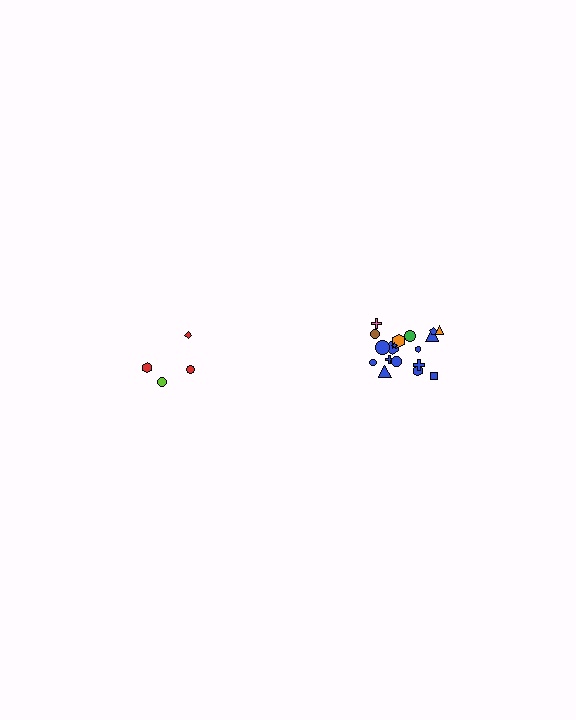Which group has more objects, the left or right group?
The right group.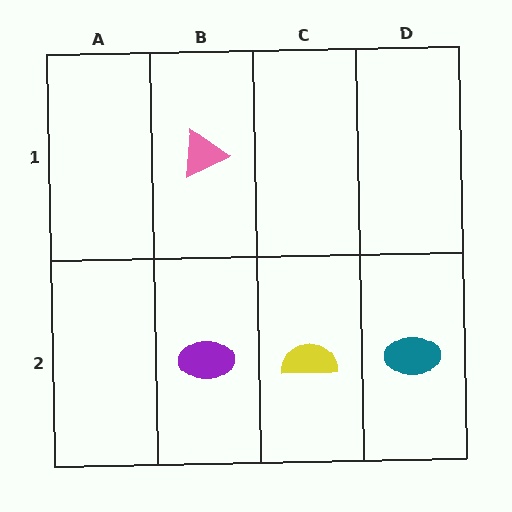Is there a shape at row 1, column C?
No, that cell is empty.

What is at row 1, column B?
A pink triangle.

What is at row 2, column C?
A yellow semicircle.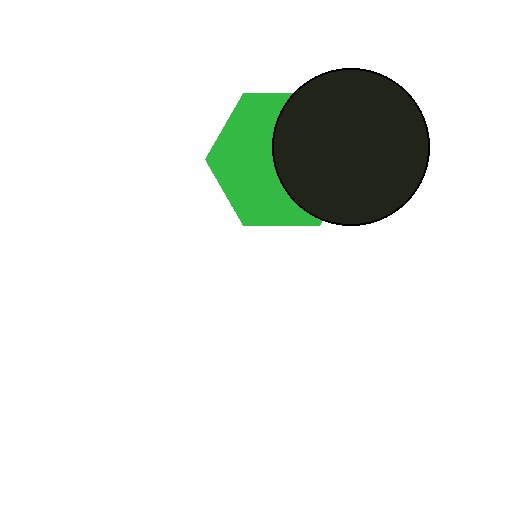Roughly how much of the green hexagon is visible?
About half of it is visible (roughly 52%).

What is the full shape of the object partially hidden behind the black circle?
The partially hidden object is a green hexagon.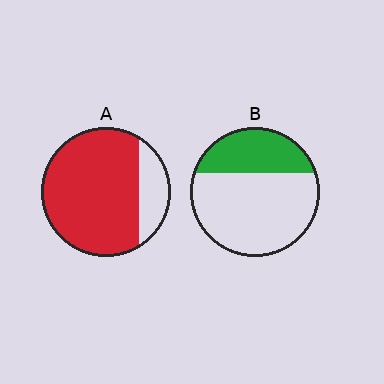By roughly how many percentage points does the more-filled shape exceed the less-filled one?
By roughly 50 percentage points (A over B).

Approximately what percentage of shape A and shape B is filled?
A is approximately 80% and B is approximately 30%.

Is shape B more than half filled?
No.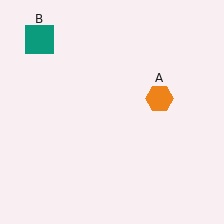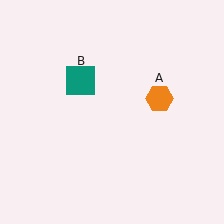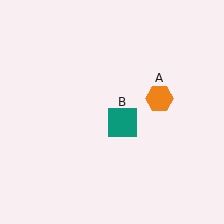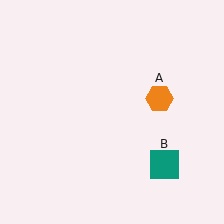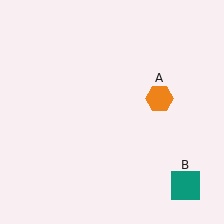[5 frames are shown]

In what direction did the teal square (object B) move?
The teal square (object B) moved down and to the right.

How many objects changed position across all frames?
1 object changed position: teal square (object B).